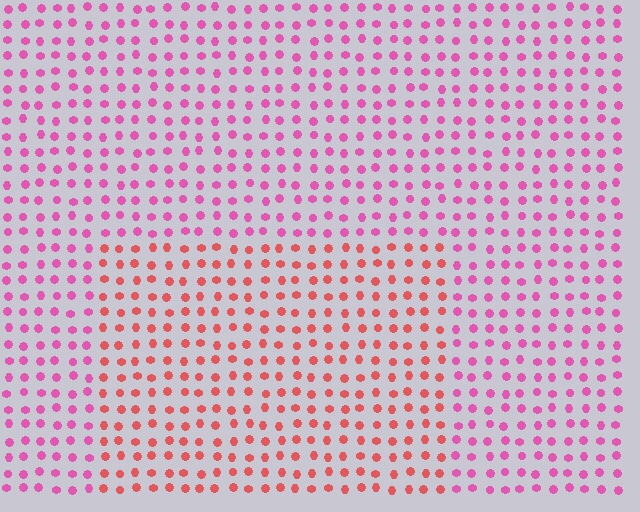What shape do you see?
I see a rectangle.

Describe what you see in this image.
The image is filled with small pink elements in a uniform arrangement. A rectangle-shaped region is visible where the elements are tinted to a slightly different hue, forming a subtle color boundary.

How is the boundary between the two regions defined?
The boundary is defined purely by a slight shift in hue (about 37 degrees). Spacing, size, and orientation are identical on both sides.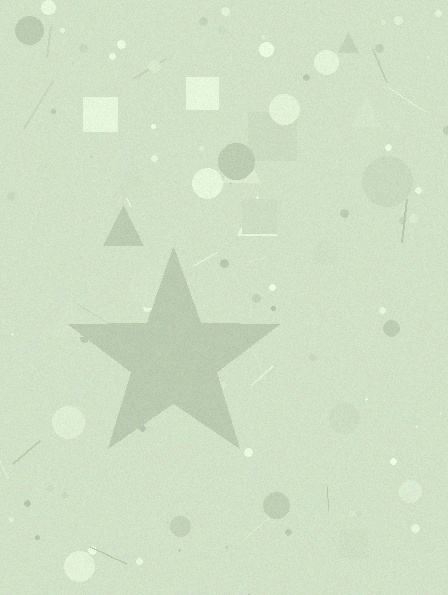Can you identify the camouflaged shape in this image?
The camouflaged shape is a star.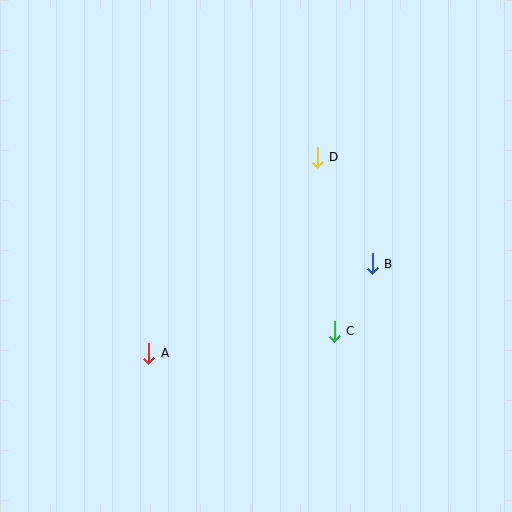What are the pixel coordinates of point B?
Point B is at (372, 264).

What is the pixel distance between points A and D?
The distance between A and D is 259 pixels.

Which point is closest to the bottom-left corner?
Point A is closest to the bottom-left corner.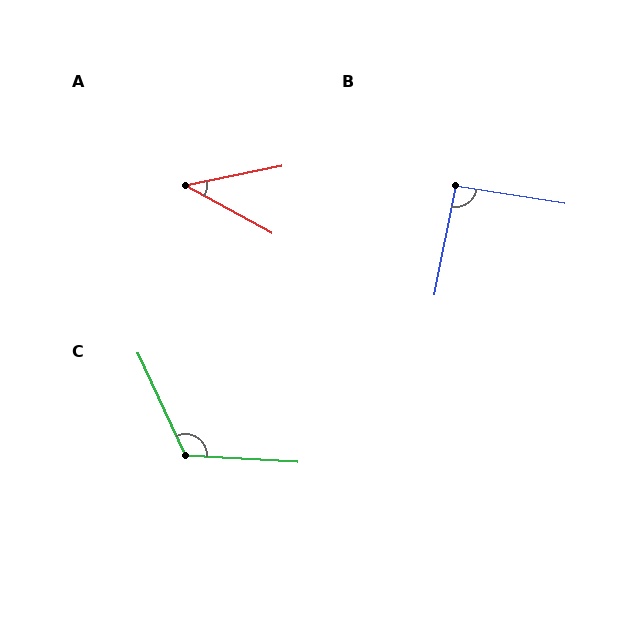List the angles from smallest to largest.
A (40°), B (92°), C (118°).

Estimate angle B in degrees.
Approximately 92 degrees.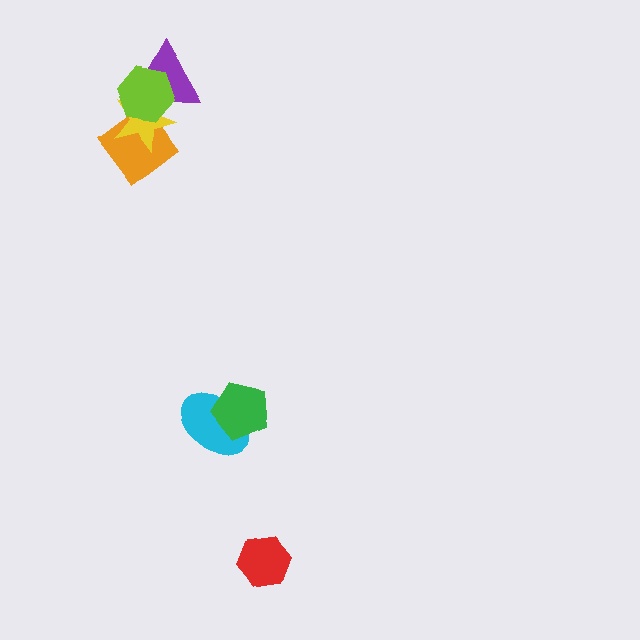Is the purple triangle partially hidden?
Yes, it is partially covered by another shape.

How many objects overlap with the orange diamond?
3 objects overlap with the orange diamond.